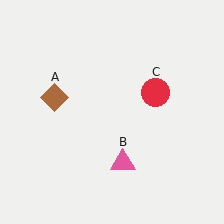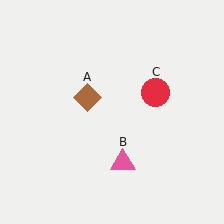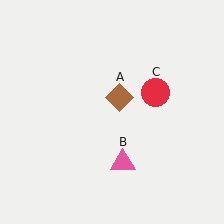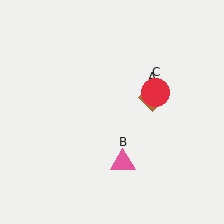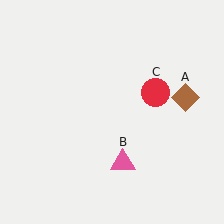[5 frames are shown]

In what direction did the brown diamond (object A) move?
The brown diamond (object A) moved right.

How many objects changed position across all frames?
1 object changed position: brown diamond (object A).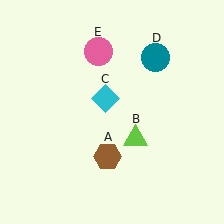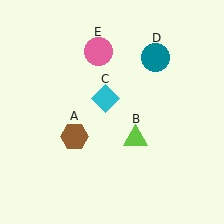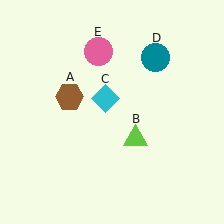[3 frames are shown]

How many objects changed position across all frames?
1 object changed position: brown hexagon (object A).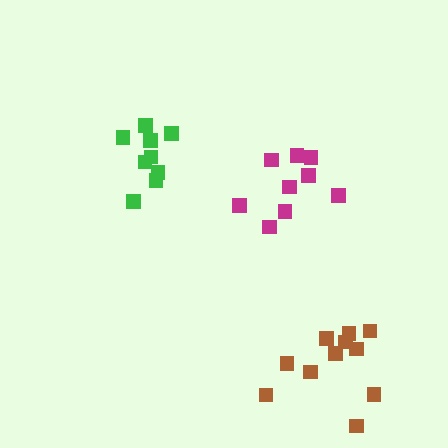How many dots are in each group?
Group 1: 9 dots, Group 2: 11 dots, Group 3: 9 dots (29 total).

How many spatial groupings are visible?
There are 3 spatial groupings.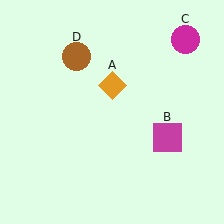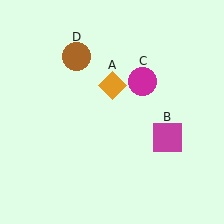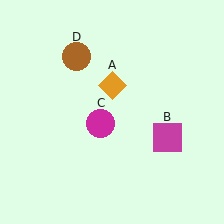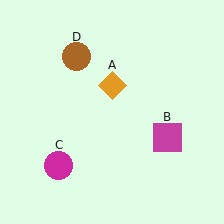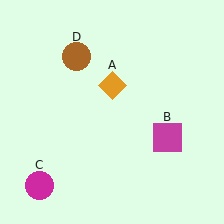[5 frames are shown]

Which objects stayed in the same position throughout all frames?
Orange diamond (object A) and magenta square (object B) and brown circle (object D) remained stationary.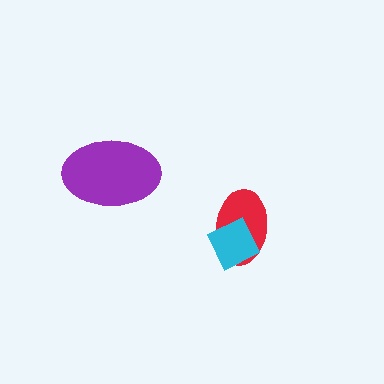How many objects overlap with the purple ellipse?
0 objects overlap with the purple ellipse.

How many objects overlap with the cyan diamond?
1 object overlaps with the cyan diamond.